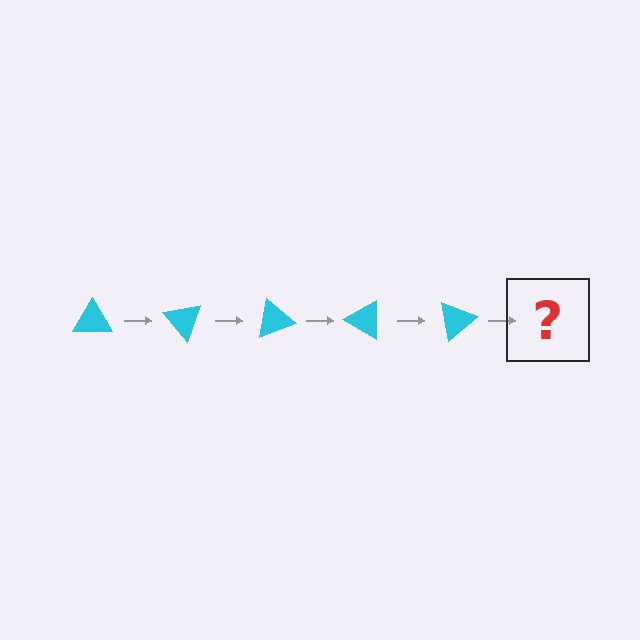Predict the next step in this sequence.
The next step is a cyan triangle rotated 250 degrees.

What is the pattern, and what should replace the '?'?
The pattern is that the triangle rotates 50 degrees each step. The '?' should be a cyan triangle rotated 250 degrees.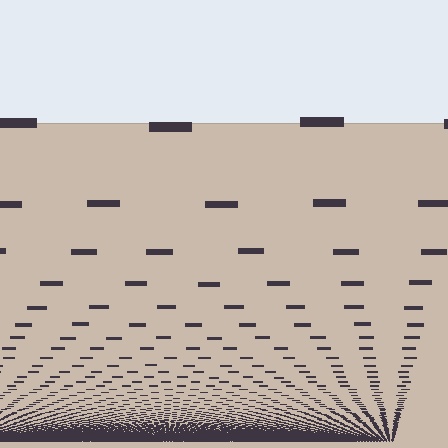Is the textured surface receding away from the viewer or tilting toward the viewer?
The surface appears to tilt toward the viewer. Texture elements get larger and sparser toward the top.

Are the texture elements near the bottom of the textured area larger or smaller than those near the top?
Smaller. The gradient is inverted — elements near the bottom are smaller and denser.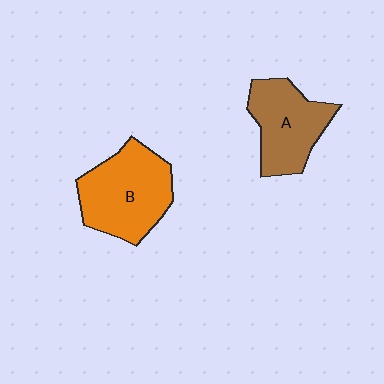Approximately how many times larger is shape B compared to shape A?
Approximately 1.2 times.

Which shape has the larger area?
Shape B (orange).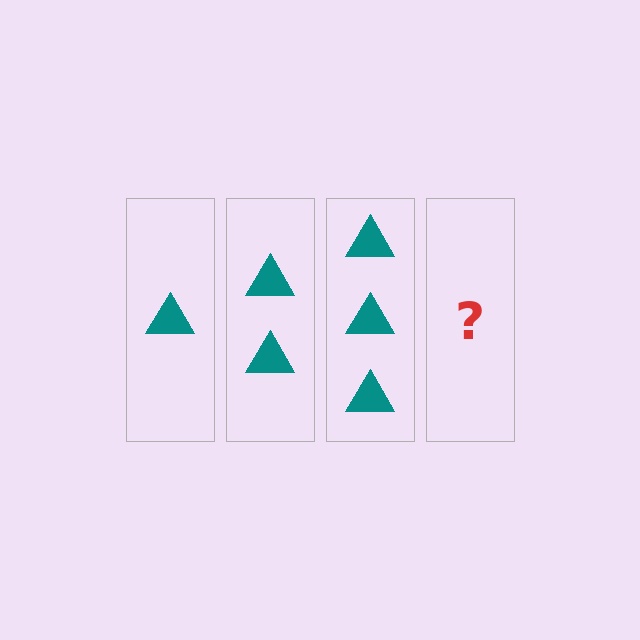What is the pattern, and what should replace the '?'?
The pattern is that each step adds one more triangle. The '?' should be 4 triangles.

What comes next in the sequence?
The next element should be 4 triangles.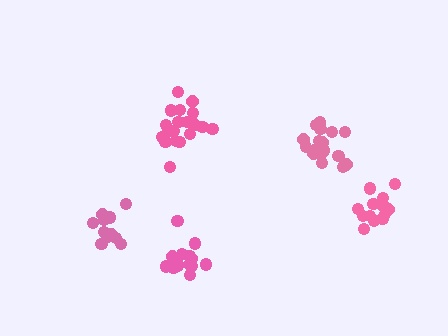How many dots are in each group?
Group 1: 19 dots, Group 2: 17 dots, Group 3: 13 dots, Group 4: 14 dots, Group 5: 13 dots (76 total).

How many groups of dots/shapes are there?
There are 5 groups.